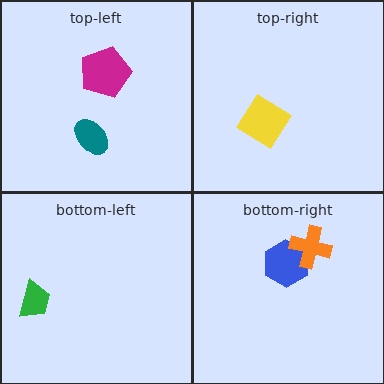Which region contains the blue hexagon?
The bottom-right region.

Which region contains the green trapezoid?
The bottom-left region.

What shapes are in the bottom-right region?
The blue hexagon, the orange cross.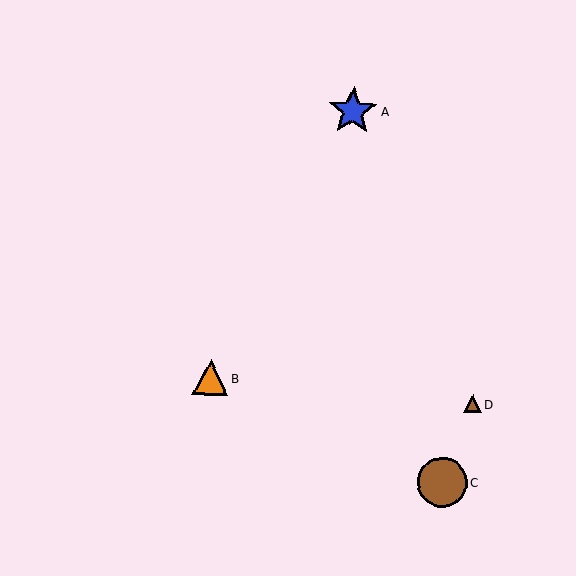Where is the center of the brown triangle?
The center of the brown triangle is at (473, 404).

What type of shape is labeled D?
Shape D is a brown triangle.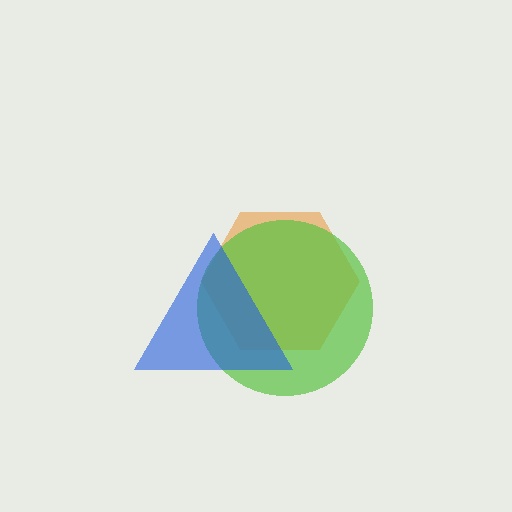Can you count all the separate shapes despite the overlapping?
Yes, there are 3 separate shapes.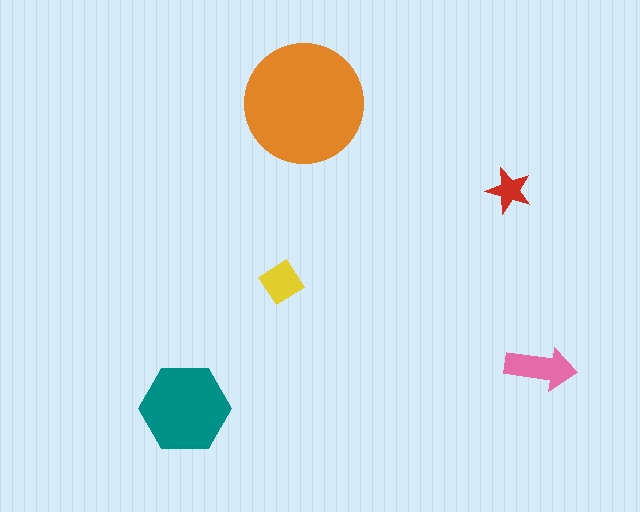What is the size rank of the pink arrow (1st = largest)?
3rd.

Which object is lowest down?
The teal hexagon is bottommost.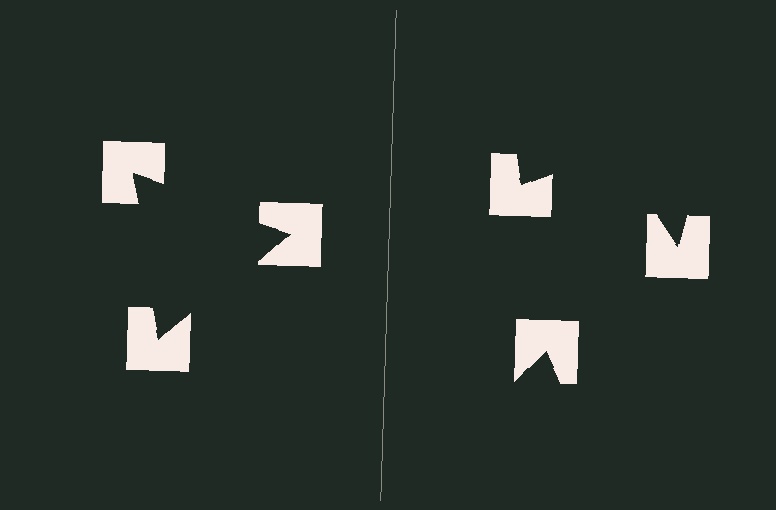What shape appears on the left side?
An illusory triangle.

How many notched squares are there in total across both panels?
6 — 3 on each side.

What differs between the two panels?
The notched squares are positioned identically on both sides; only the wedge orientations differ. On the left they align to a triangle; on the right they are misaligned.